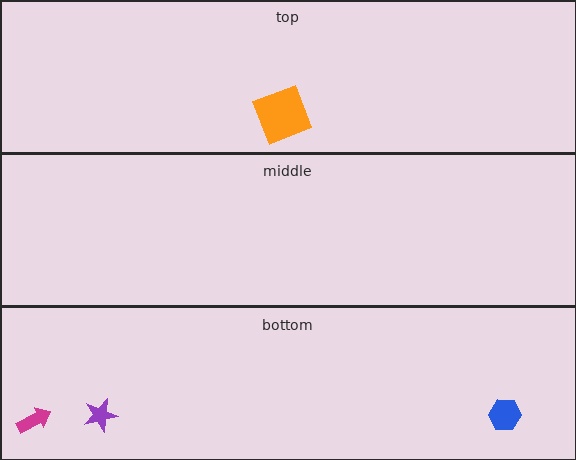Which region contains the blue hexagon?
The bottom region.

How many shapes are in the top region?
1.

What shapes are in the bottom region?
The magenta arrow, the purple star, the blue hexagon.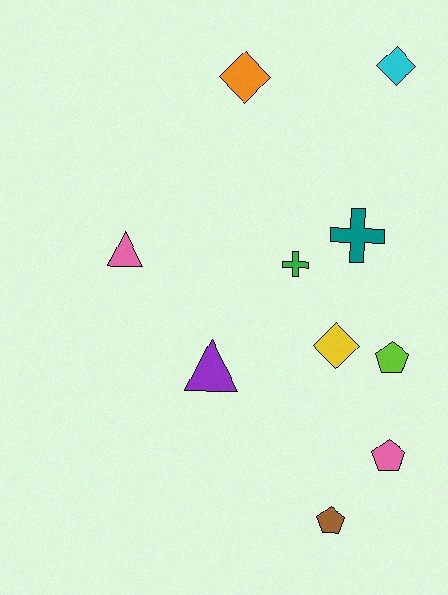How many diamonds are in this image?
There are 3 diamonds.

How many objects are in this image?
There are 10 objects.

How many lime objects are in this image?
There is 1 lime object.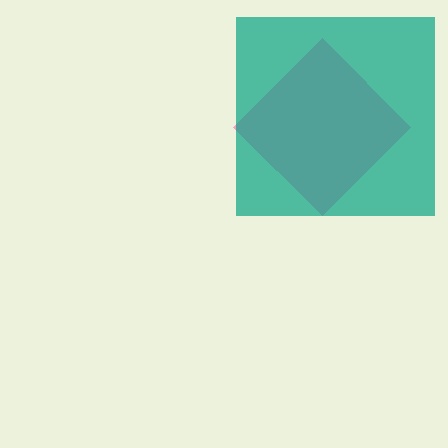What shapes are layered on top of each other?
The layered shapes are: a pink diamond, a teal square.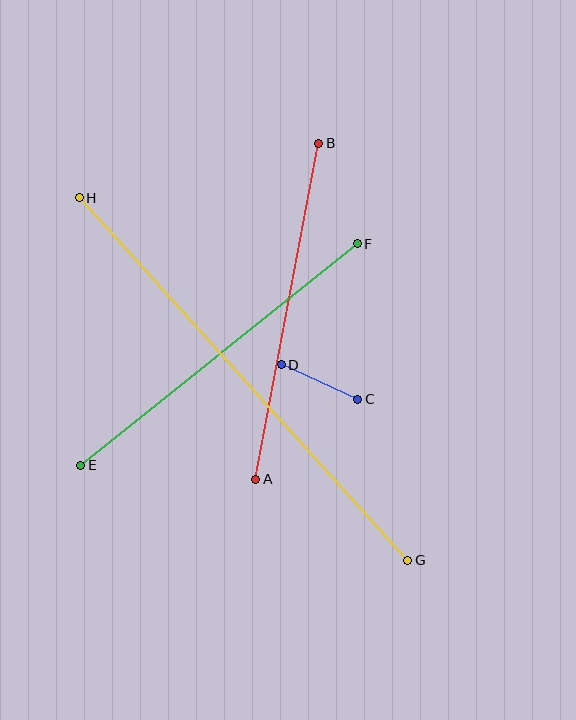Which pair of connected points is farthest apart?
Points G and H are farthest apart.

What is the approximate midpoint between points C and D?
The midpoint is at approximately (319, 382) pixels.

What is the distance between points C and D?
The distance is approximately 84 pixels.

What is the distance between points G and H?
The distance is approximately 489 pixels.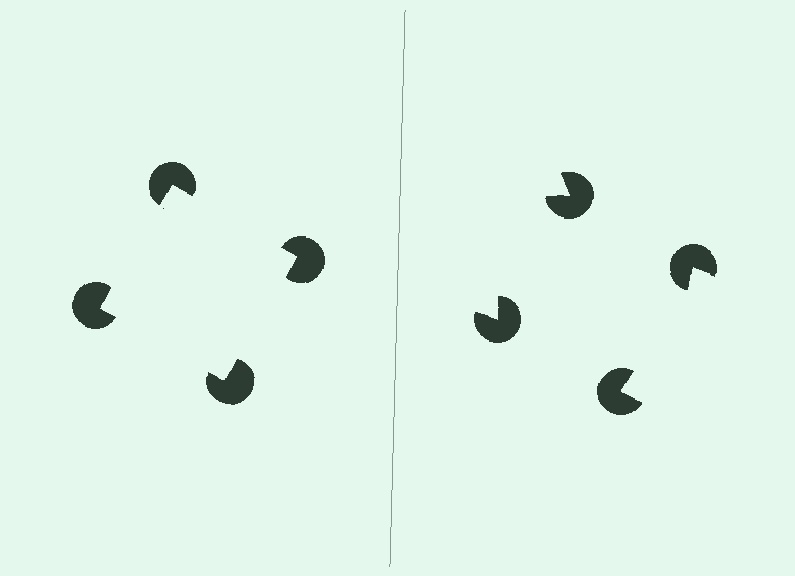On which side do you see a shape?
An illusory square appears on the left side. On the right side the wedge cuts are rotated, so no coherent shape forms.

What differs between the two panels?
The pac-man discs are positioned identically on both sides; only the wedge orientations differ. On the left they align to a square; on the right they are misaligned.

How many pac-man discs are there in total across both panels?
8 — 4 on each side.